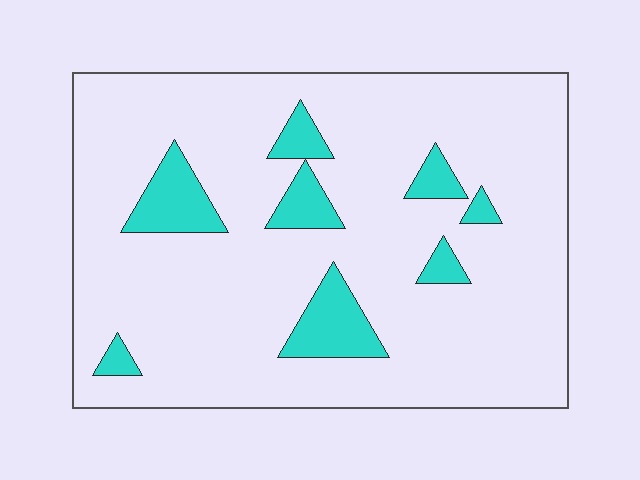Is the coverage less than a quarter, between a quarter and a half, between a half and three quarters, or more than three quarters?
Less than a quarter.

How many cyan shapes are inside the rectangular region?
8.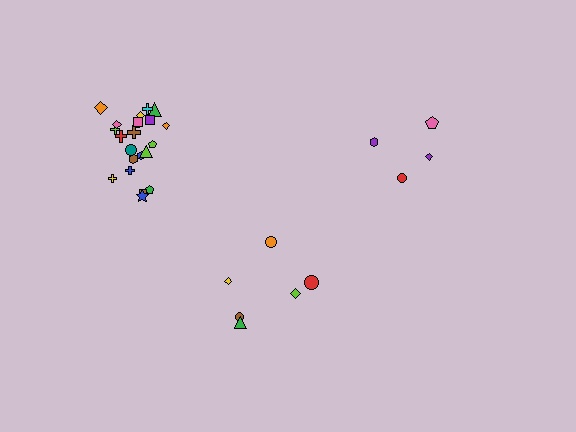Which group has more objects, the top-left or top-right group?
The top-left group.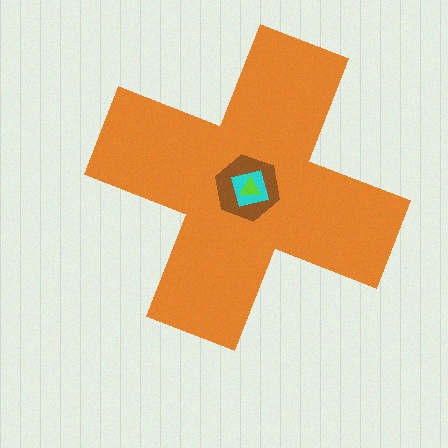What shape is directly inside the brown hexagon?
The cyan square.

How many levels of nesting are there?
4.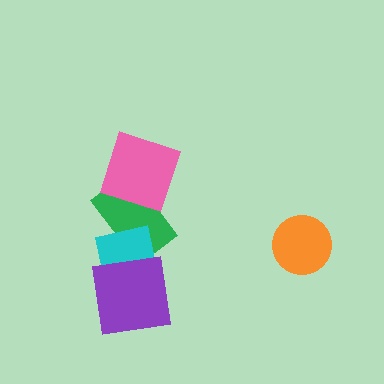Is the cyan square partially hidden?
Yes, it is partially covered by another shape.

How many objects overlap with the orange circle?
0 objects overlap with the orange circle.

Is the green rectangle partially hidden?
Yes, it is partially covered by another shape.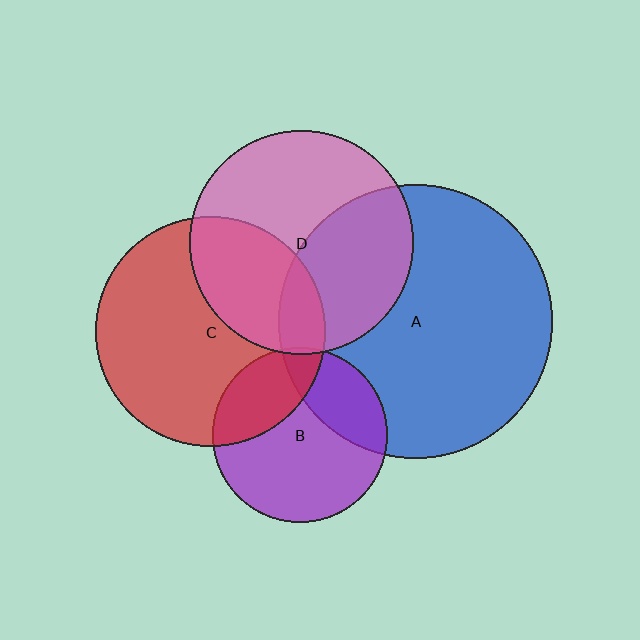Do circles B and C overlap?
Yes.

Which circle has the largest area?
Circle A (blue).